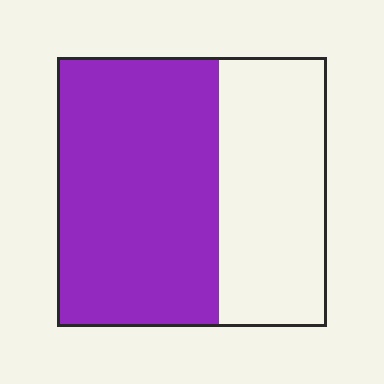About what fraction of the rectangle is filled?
About three fifths (3/5).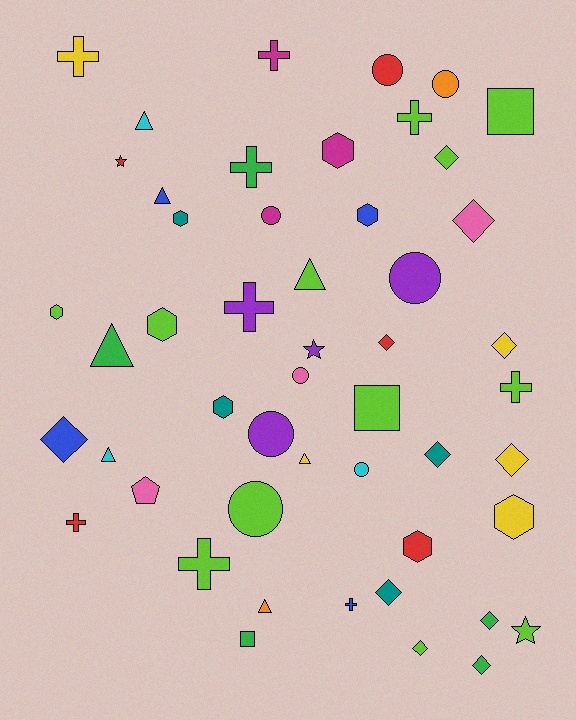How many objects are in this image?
There are 50 objects.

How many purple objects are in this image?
There are 4 purple objects.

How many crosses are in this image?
There are 9 crosses.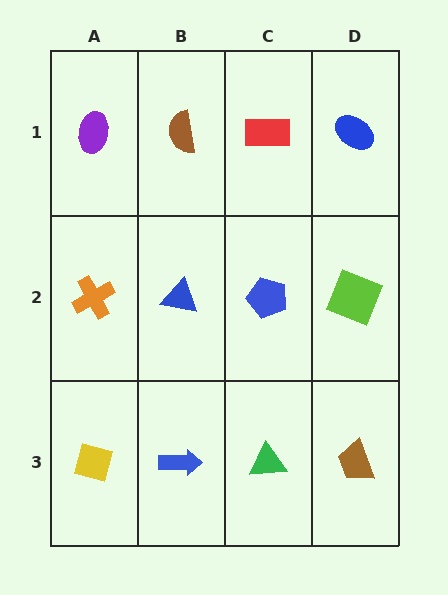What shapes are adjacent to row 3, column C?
A blue pentagon (row 2, column C), a blue arrow (row 3, column B), a brown trapezoid (row 3, column D).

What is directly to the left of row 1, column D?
A red rectangle.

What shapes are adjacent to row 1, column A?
An orange cross (row 2, column A), a brown semicircle (row 1, column B).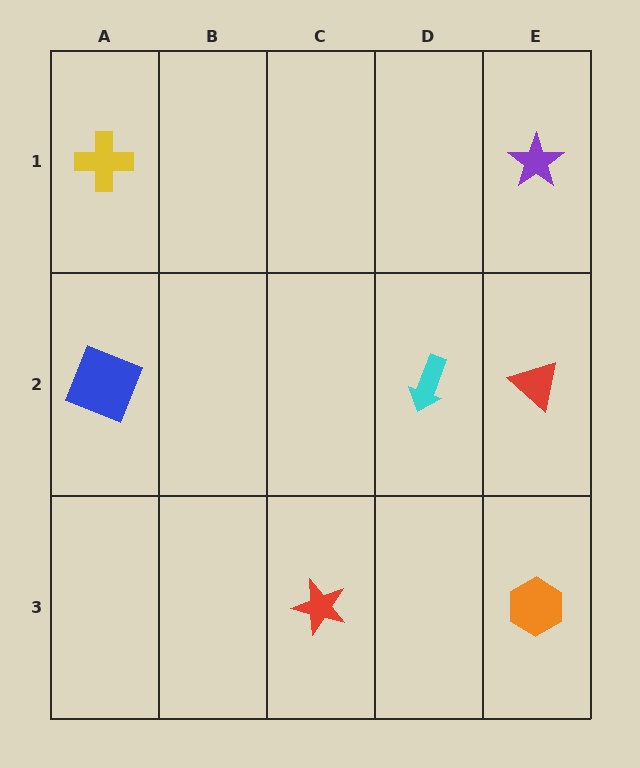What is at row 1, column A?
A yellow cross.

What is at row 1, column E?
A purple star.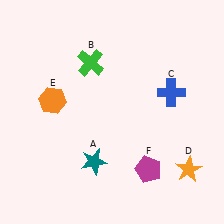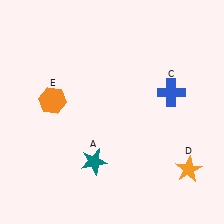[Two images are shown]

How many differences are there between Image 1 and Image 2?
There are 2 differences between the two images.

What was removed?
The green cross (B), the magenta pentagon (F) were removed in Image 2.